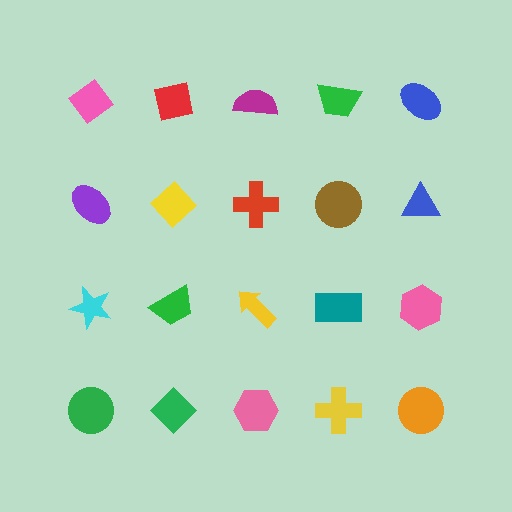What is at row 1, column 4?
A green trapezoid.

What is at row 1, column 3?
A magenta semicircle.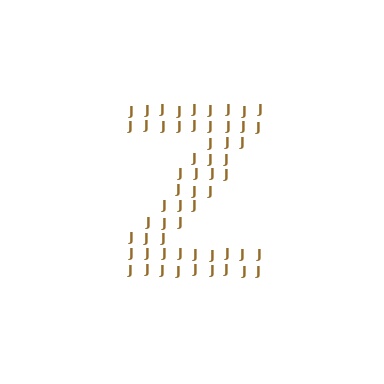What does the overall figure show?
The overall figure shows the letter Z.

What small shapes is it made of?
It is made of small letter J's.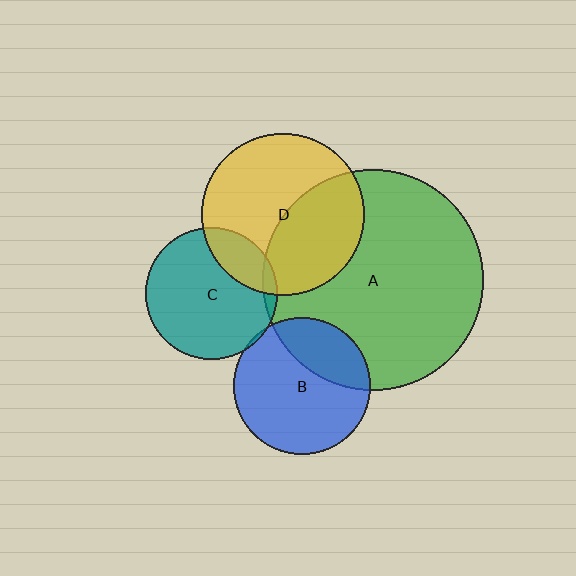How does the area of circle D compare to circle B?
Approximately 1.4 times.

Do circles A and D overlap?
Yes.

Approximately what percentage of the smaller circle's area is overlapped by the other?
Approximately 40%.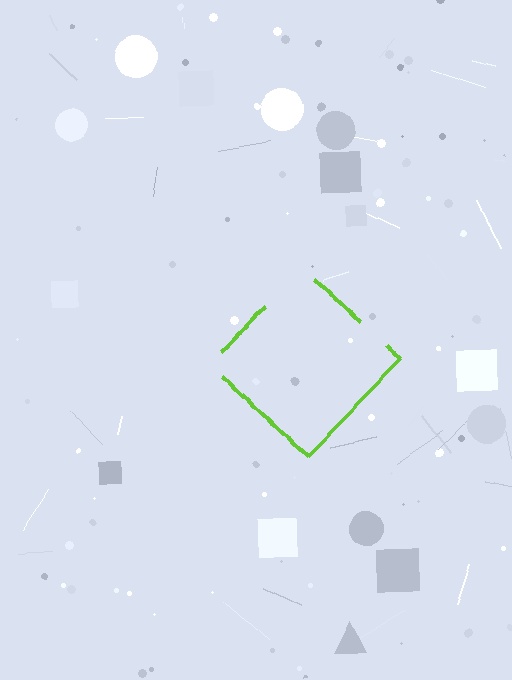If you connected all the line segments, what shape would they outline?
They would outline a diamond.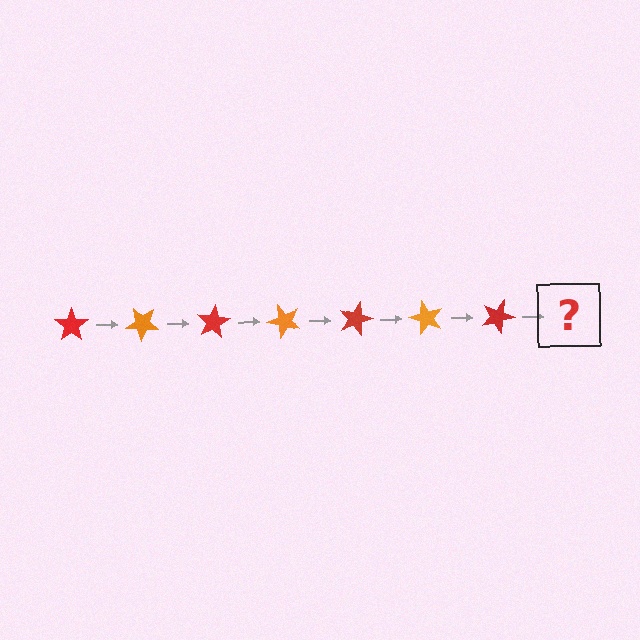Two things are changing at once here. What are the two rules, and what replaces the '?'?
The two rules are that it rotates 40 degrees each step and the color cycles through red and orange. The '?' should be an orange star, rotated 280 degrees from the start.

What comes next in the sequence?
The next element should be an orange star, rotated 280 degrees from the start.